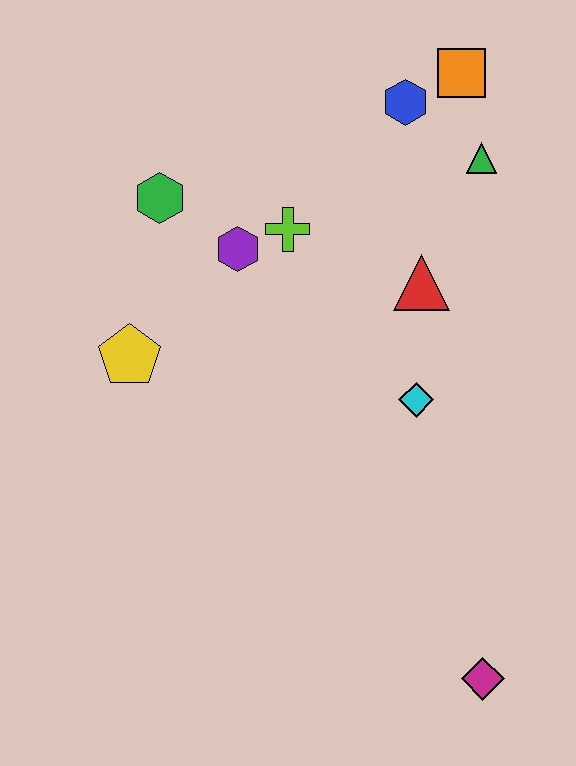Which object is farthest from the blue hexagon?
The magenta diamond is farthest from the blue hexagon.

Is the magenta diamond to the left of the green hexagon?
No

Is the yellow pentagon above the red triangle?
No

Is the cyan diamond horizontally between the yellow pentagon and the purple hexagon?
No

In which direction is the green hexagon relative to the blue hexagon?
The green hexagon is to the left of the blue hexagon.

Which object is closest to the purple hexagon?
The lime cross is closest to the purple hexagon.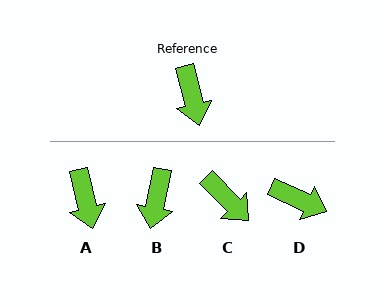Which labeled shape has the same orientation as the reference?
A.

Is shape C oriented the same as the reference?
No, it is off by about 30 degrees.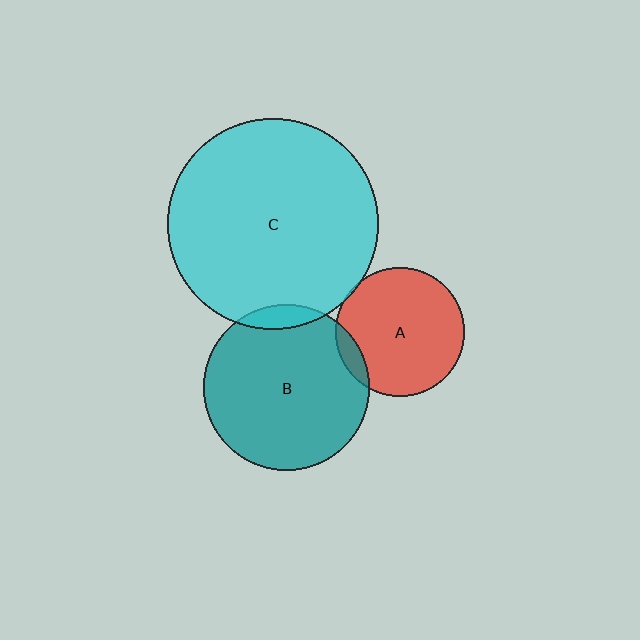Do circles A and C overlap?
Yes.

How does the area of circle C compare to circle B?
Approximately 1.6 times.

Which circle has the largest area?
Circle C (cyan).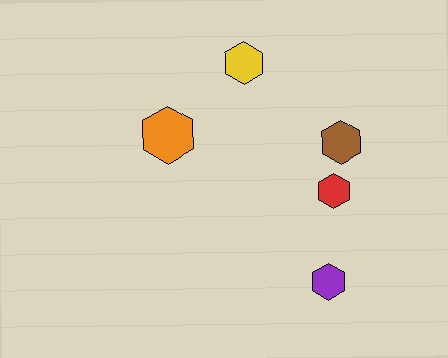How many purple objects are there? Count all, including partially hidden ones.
There is 1 purple object.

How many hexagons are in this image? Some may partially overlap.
There are 5 hexagons.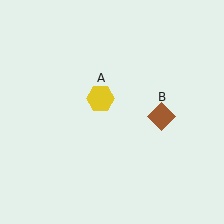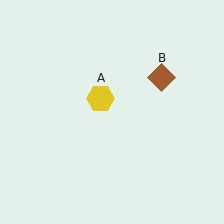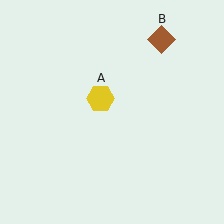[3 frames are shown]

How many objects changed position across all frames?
1 object changed position: brown diamond (object B).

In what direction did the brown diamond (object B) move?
The brown diamond (object B) moved up.